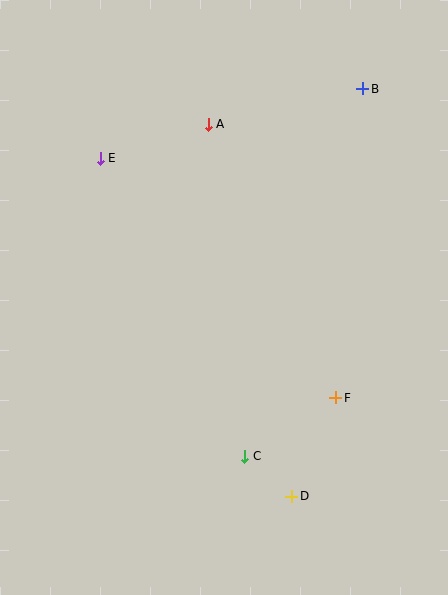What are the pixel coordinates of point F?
Point F is at (336, 398).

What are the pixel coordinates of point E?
Point E is at (100, 158).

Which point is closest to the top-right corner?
Point B is closest to the top-right corner.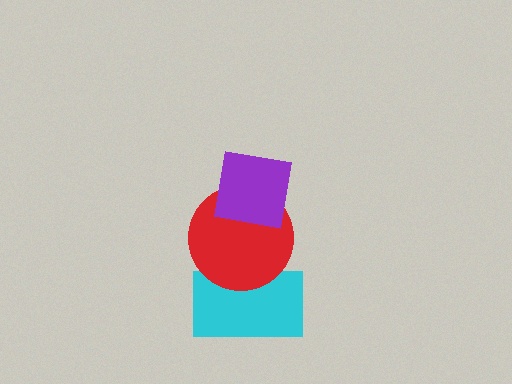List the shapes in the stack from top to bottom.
From top to bottom: the purple square, the red circle, the cyan rectangle.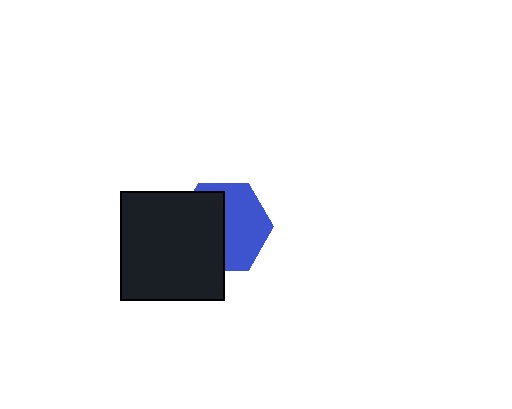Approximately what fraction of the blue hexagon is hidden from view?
Roughly 49% of the blue hexagon is hidden behind the black rectangle.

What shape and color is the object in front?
The object in front is a black rectangle.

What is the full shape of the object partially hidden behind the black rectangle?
The partially hidden object is a blue hexagon.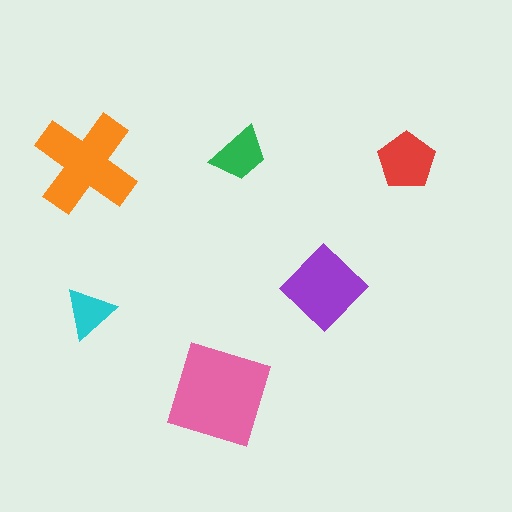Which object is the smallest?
The cyan triangle.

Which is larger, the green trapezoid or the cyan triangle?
The green trapezoid.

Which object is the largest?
The pink diamond.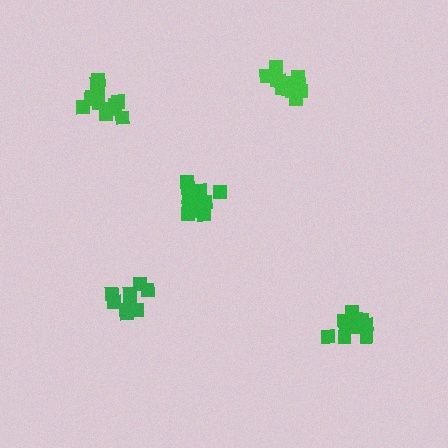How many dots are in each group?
Group 1: 12 dots, Group 2: 12 dots, Group 3: 14 dots, Group 4: 12 dots, Group 5: 10 dots (60 total).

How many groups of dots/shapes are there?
There are 5 groups.